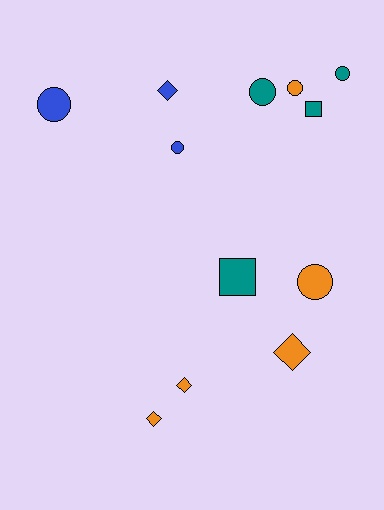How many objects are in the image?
There are 12 objects.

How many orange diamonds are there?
There are 3 orange diamonds.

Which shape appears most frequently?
Circle, with 6 objects.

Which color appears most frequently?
Orange, with 5 objects.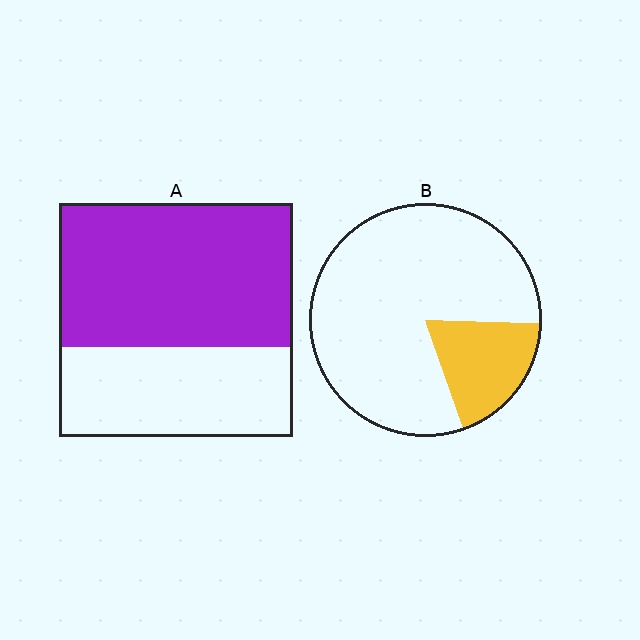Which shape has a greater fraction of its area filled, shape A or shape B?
Shape A.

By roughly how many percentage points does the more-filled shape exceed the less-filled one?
By roughly 40 percentage points (A over B).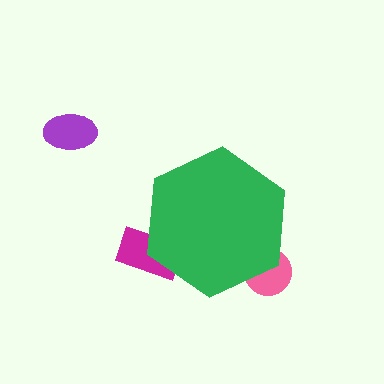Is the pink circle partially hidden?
Yes, the pink circle is partially hidden behind the green hexagon.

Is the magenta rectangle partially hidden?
Yes, the magenta rectangle is partially hidden behind the green hexagon.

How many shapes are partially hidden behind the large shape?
2 shapes are partially hidden.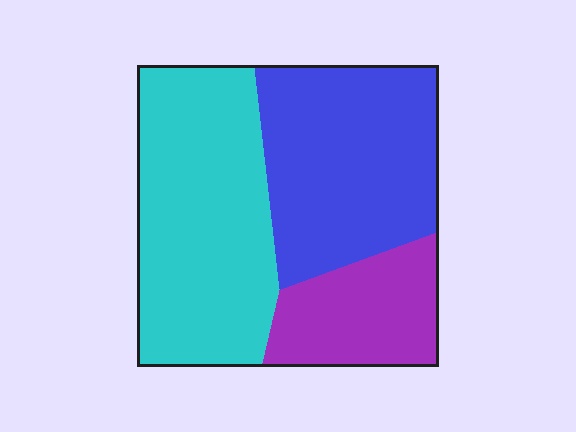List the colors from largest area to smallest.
From largest to smallest: cyan, blue, purple.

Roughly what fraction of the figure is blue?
Blue covers about 35% of the figure.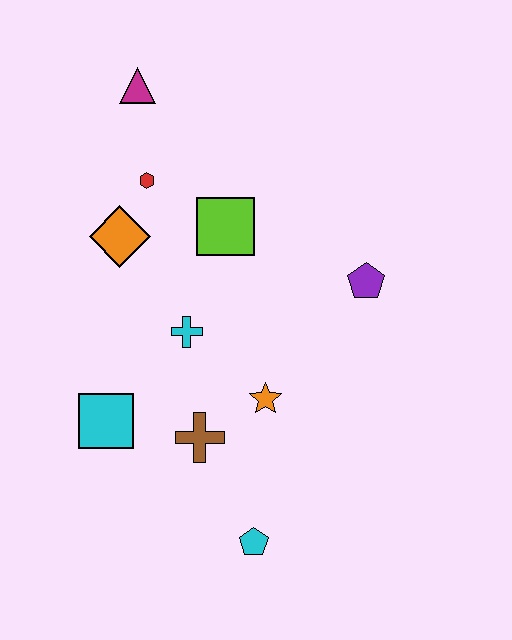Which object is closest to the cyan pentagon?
The brown cross is closest to the cyan pentagon.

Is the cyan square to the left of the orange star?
Yes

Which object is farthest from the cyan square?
The magenta triangle is farthest from the cyan square.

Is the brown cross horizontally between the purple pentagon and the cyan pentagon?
No